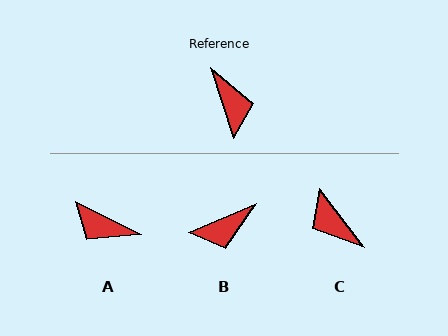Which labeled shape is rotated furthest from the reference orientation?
C, about 160 degrees away.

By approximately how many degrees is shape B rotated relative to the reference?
Approximately 84 degrees clockwise.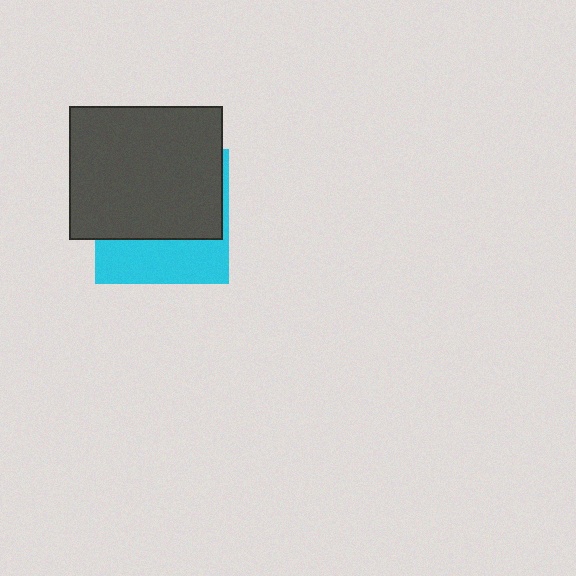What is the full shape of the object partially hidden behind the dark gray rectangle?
The partially hidden object is a cyan square.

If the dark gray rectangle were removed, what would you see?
You would see the complete cyan square.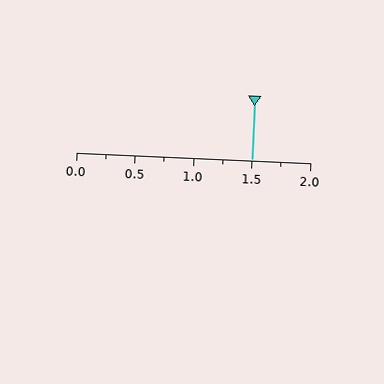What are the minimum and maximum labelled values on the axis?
The axis runs from 0.0 to 2.0.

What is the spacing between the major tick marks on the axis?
The major ticks are spaced 0.5 apart.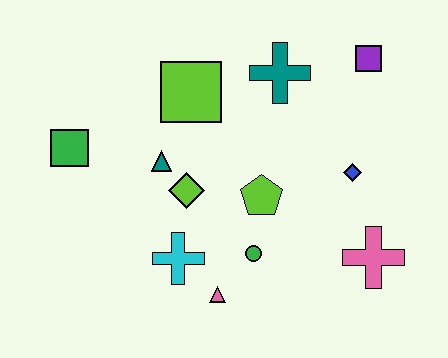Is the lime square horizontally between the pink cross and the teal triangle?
Yes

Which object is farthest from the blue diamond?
The green square is farthest from the blue diamond.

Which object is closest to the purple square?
The teal cross is closest to the purple square.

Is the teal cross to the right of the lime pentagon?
Yes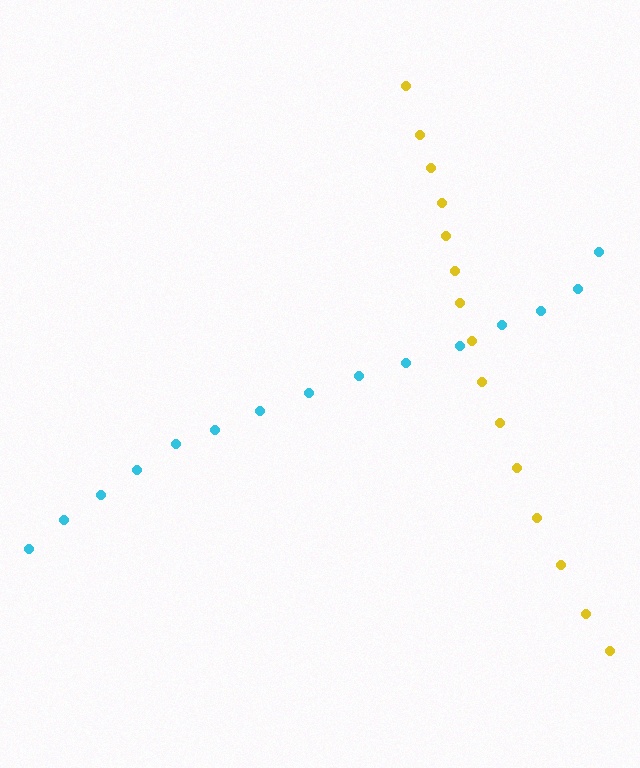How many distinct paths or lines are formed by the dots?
There are 2 distinct paths.